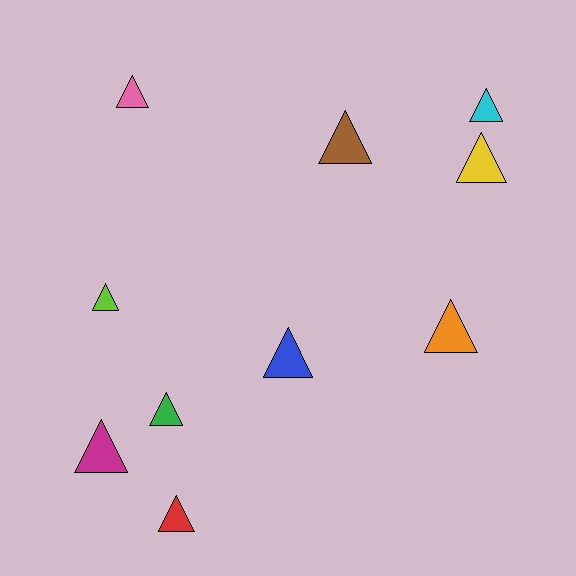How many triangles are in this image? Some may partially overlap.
There are 10 triangles.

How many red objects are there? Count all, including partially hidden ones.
There is 1 red object.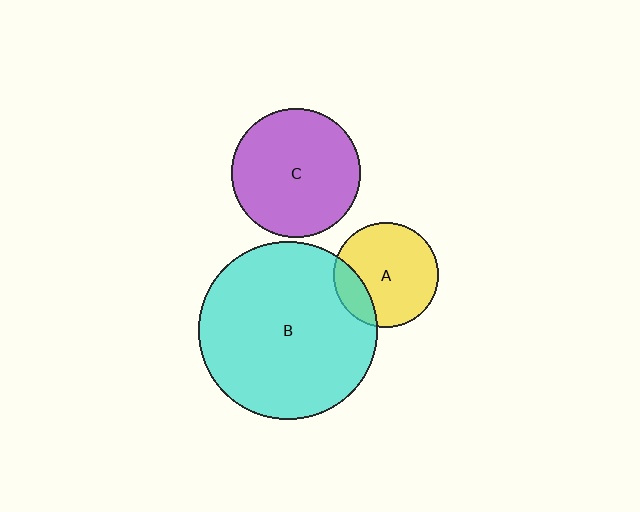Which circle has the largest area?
Circle B (cyan).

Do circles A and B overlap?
Yes.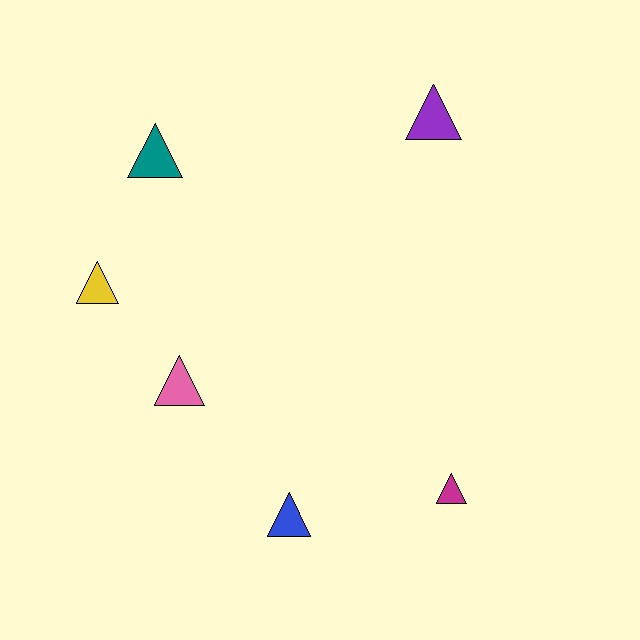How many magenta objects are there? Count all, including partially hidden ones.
There is 1 magenta object.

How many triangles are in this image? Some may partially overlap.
There are 6 triangles.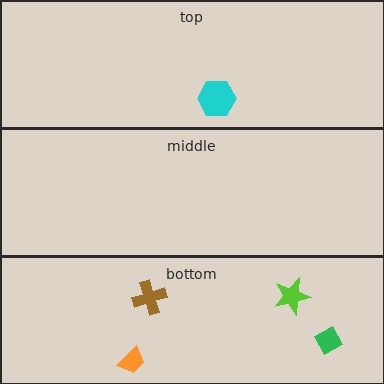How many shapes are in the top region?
1.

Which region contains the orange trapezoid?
The bottom region.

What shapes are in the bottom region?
The lime star, the brown cross, the orange trapezoid, the green diamond.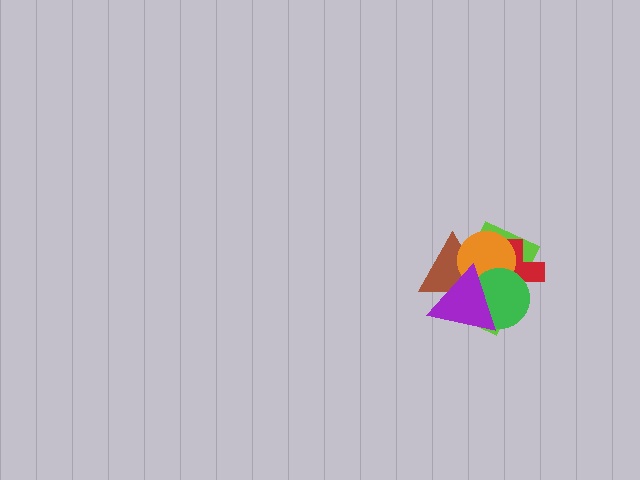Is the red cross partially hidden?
Yes, it is partially covered by another shape.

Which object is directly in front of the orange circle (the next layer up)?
The green circle is directly in front of the orange circle.